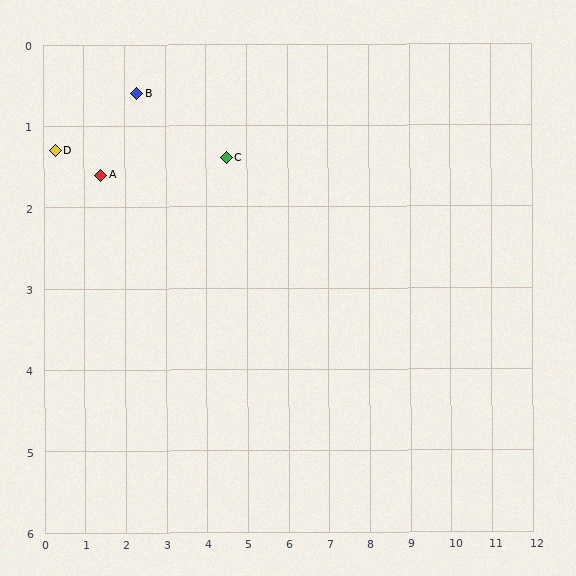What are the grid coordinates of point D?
Point D is at approximately (0.3, 1.3).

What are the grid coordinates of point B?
Point B is at approximately (2.3, 0.6).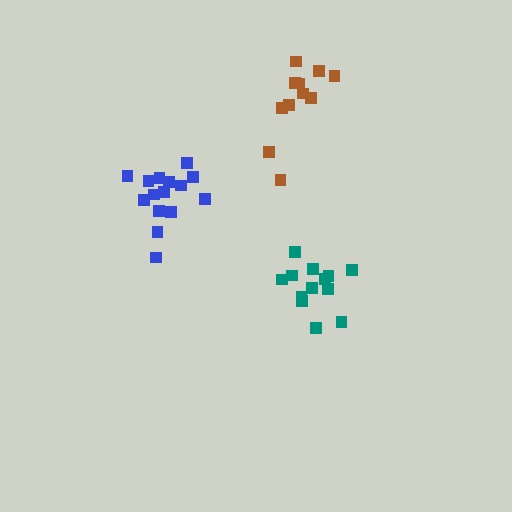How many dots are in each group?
Group 1: 15 dots, Group 2: 11 dots, Group 3: 13 dots (39 total).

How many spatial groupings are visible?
There are 3 spatial groupings.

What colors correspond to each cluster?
The clusters are colored: blue, brown, teal.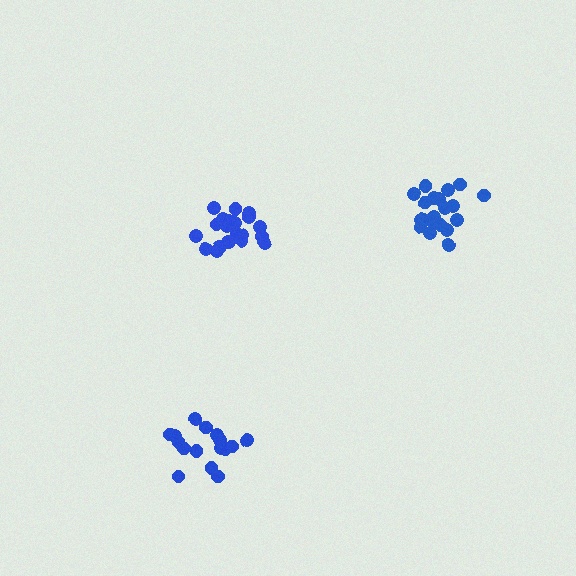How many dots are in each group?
Group 1: 21 dots, Group 2: 16 dots, Group 3: 20 dots (57 total).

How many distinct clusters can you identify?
There are 3 distinct clusters.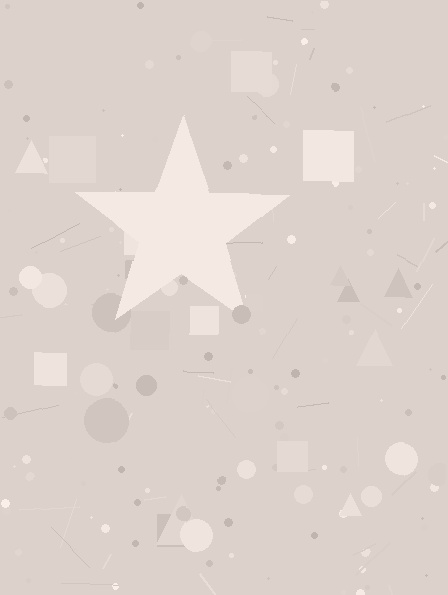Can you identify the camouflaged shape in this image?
The camouflaged shape is a star.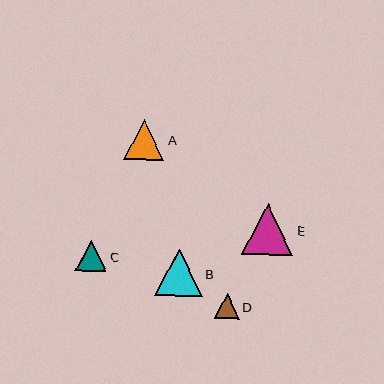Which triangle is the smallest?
Triangle D is the smallest with a size of approximately 25 pixels.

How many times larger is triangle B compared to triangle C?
Triangle B is approximately 1.5 times the size of triangle C.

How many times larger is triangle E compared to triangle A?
Triangle E is approximately 1.3 times the size of triangle A.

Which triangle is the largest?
Triangle E is the largest with a size of approximately 52 pixels.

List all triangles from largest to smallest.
From largest to smallest: E, B, A, C, D.